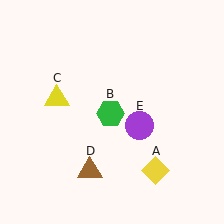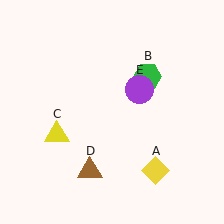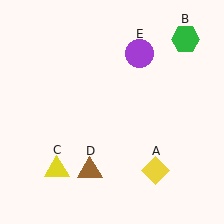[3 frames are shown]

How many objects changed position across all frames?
3 objects changed position: green hexagon (object B), yellow triangle (object C), purple circle (object E).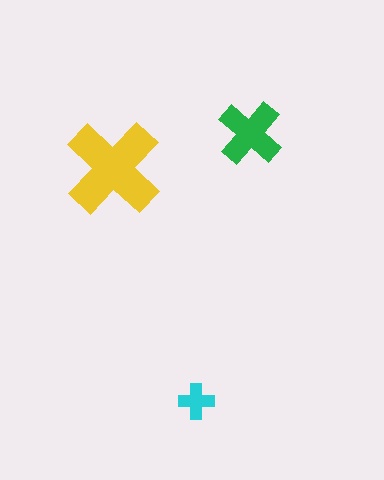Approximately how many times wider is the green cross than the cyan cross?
About 2 times wider.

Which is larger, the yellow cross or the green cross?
The yellow one.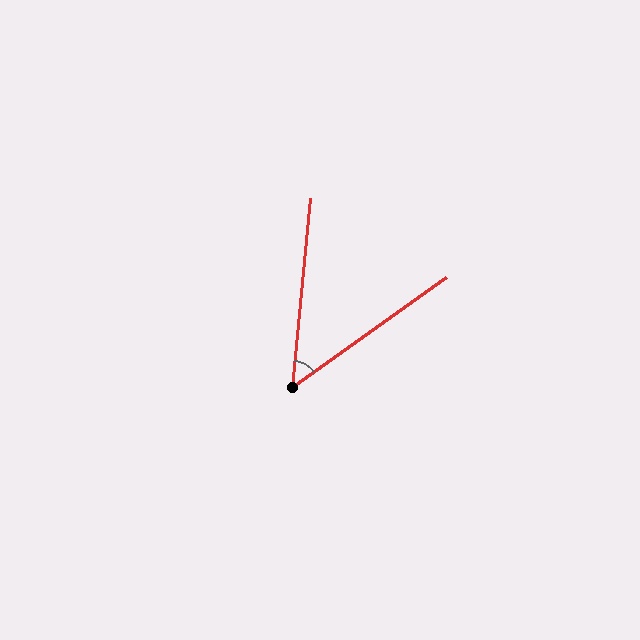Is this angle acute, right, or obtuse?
It is acute.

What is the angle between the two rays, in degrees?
Approximately 49 degrees.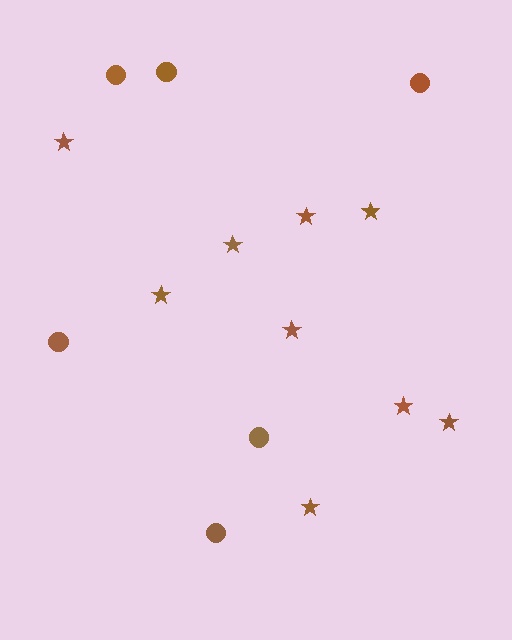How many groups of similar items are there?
There are 2 groups: one group of stars (9) and one group of circles (6).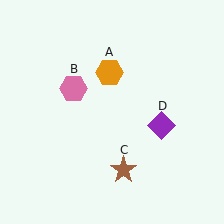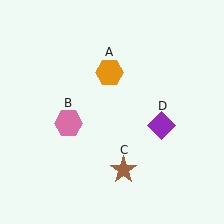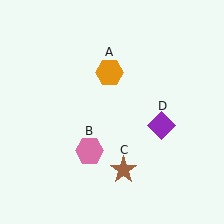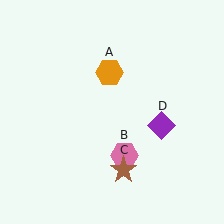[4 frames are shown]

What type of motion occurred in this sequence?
The pink hexagon (object B) rotated counterclockwise around the center of the scene.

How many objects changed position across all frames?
1 object changed position: pink hexagon (object B).